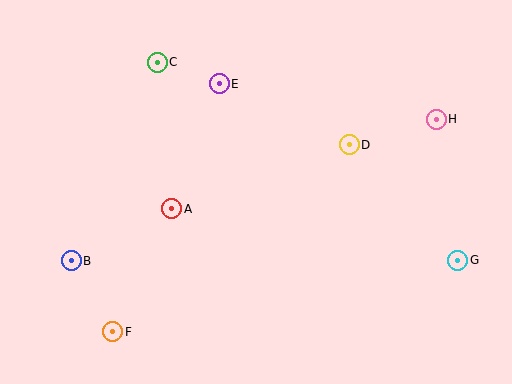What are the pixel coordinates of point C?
Point C is at (157, 62).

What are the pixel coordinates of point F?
Point F is at (113, 332).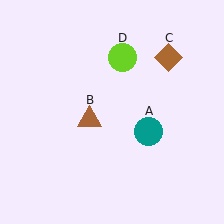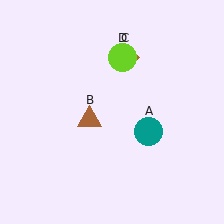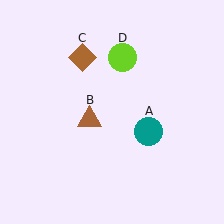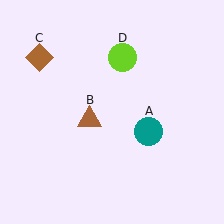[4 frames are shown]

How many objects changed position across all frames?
1 object changed position: brown diamond (object C).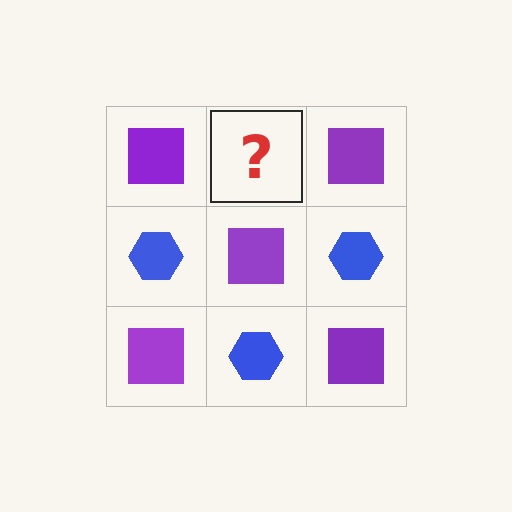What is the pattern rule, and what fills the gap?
The rule is that it alternates purple square and blue hexagon in a checkerboard pattern. The gap should be filled with a blue hexagon.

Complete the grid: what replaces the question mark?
The question mark should be replaced with a blue hexagon.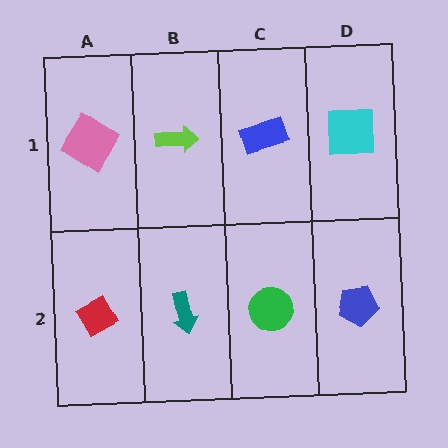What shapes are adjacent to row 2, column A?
A pink diamond (row 1, column A), a teal arrow (row 2, column B).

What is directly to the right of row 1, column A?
A lime arrow.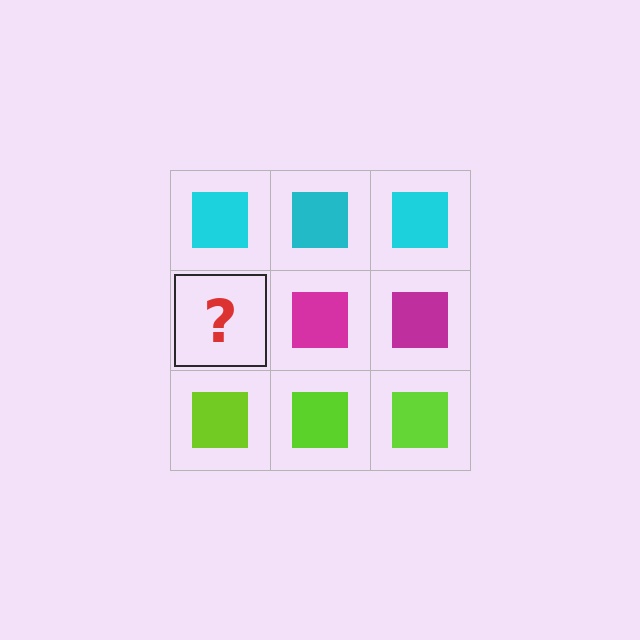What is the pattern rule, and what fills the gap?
The rule is that each row has a consistent color. The gap should be filled with a magenta square.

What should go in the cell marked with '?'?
The missing cell should contain a magenta square.